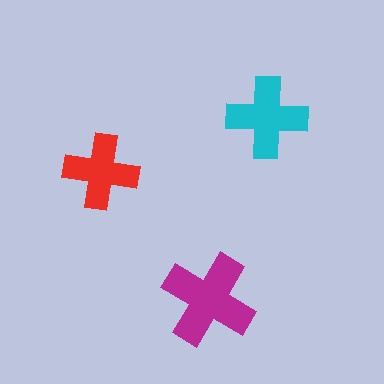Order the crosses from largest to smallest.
the magenta one, the cyan one, the red one.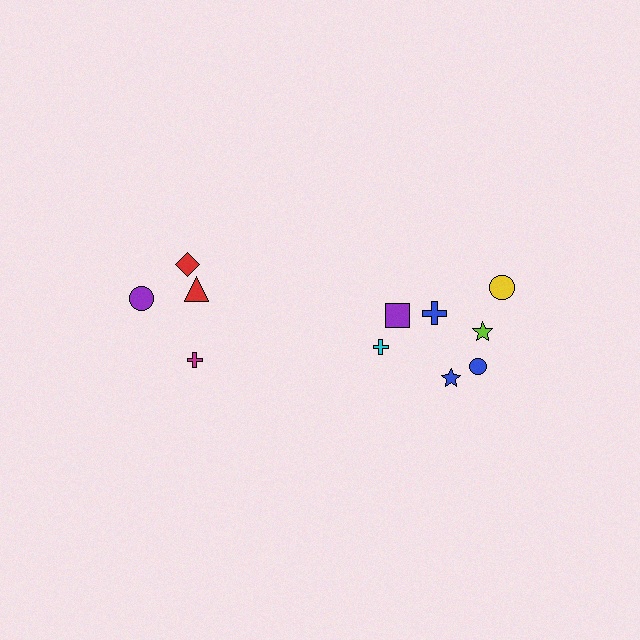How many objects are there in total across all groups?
There are 11 objects.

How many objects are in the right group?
There are 7 objects.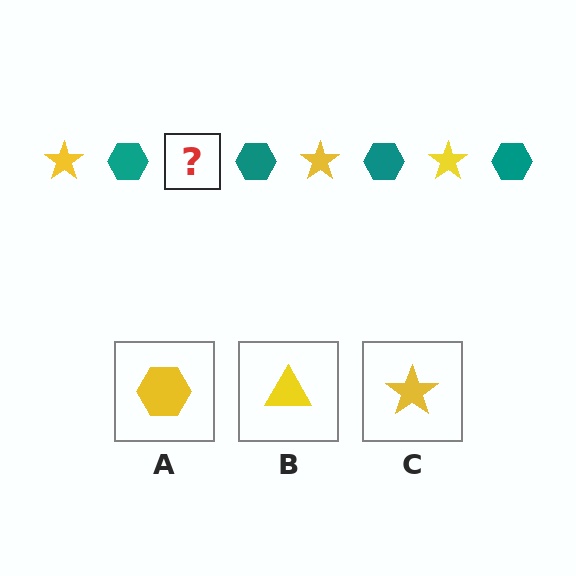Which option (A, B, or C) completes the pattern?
C.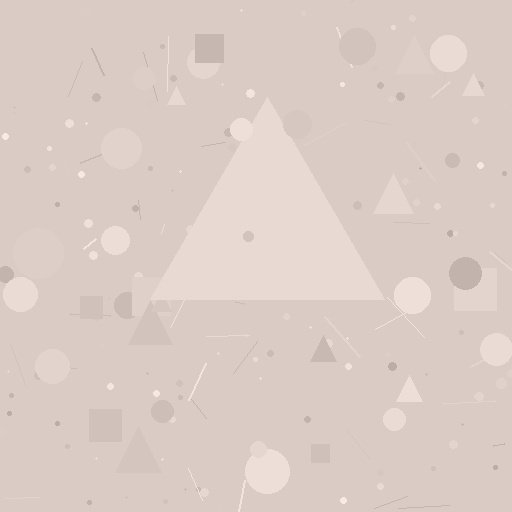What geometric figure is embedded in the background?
A triangle is embedded in the background.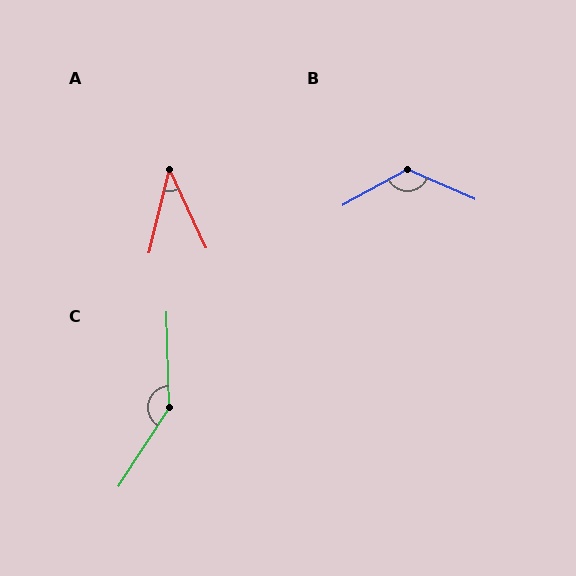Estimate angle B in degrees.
Approximately 128 degrees.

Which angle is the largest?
C, at approximately 146 degrees.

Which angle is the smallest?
A, at approximately 39 degrees.